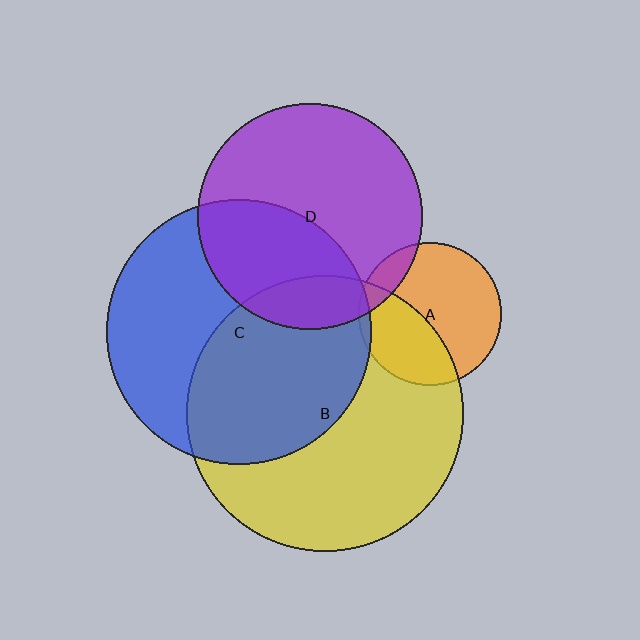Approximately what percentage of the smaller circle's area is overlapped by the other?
Approximately 40%.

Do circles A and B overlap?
Yes.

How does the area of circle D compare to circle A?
Approximately 2.5 times.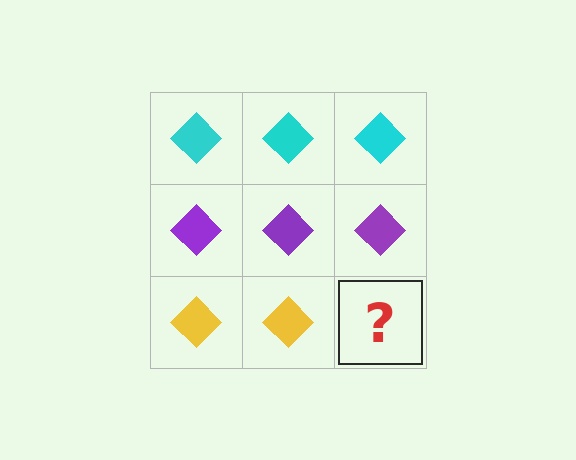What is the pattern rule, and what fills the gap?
The rule is that each row has a consistent color. The gap should be filled with a yellow diamond.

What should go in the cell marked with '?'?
The missing cell should contain a yellow diamond.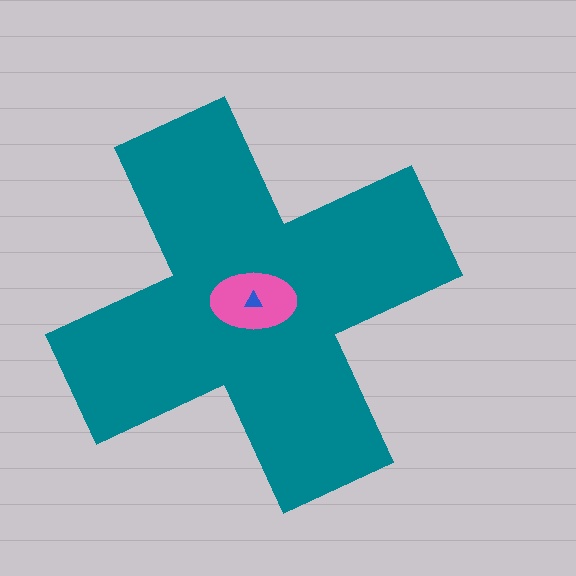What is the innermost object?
The blue triangle.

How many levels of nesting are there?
3.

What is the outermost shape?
The teal cross.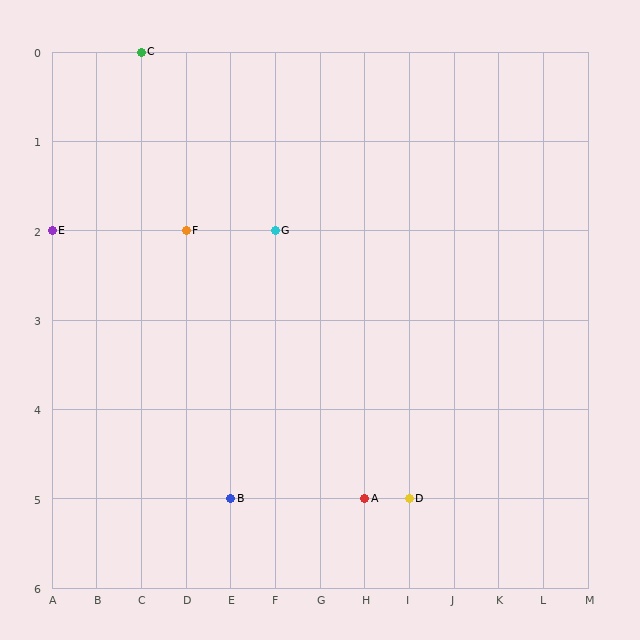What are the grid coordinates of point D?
Point D is at grid coordinates (I, 5).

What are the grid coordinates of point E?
Point E is at grid coordinates (A, 2).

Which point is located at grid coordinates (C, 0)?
Point C is at (C, 0).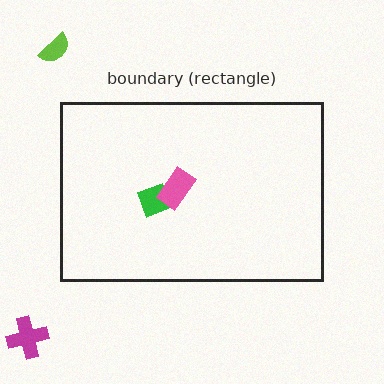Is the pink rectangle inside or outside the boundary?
Inside.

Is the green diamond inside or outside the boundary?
Inside.